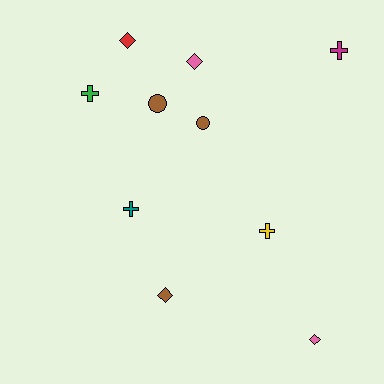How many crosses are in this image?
There are 4 crosses.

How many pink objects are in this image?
There are 2 pink objects.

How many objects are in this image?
There are 10 objects.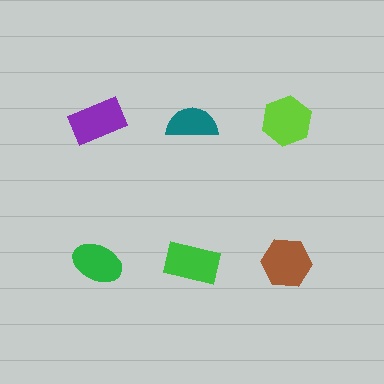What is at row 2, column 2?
A green rectangle.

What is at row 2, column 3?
A brown hexagon.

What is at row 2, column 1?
A green ellipse.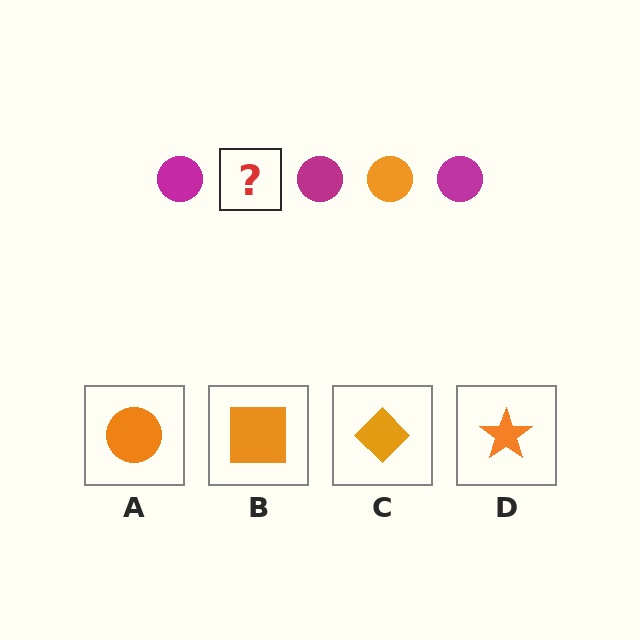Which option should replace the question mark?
Option A.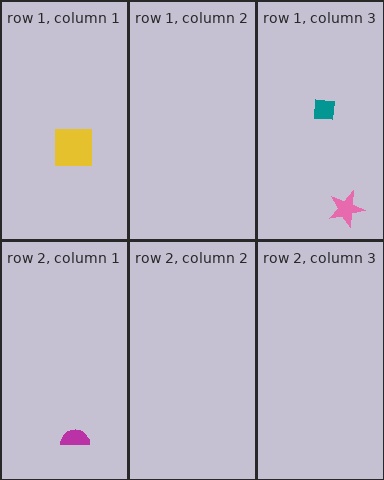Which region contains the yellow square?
The row 1, column 1 region.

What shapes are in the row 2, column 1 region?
The magenta semicircle.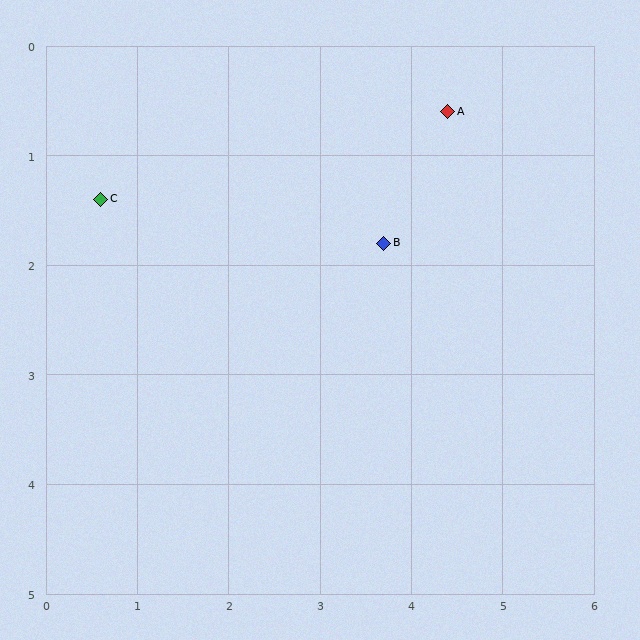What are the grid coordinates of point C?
Point C is at approximately (0.6, 1.4).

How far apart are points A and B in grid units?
Points A and B are about 1.4 grid units apart.